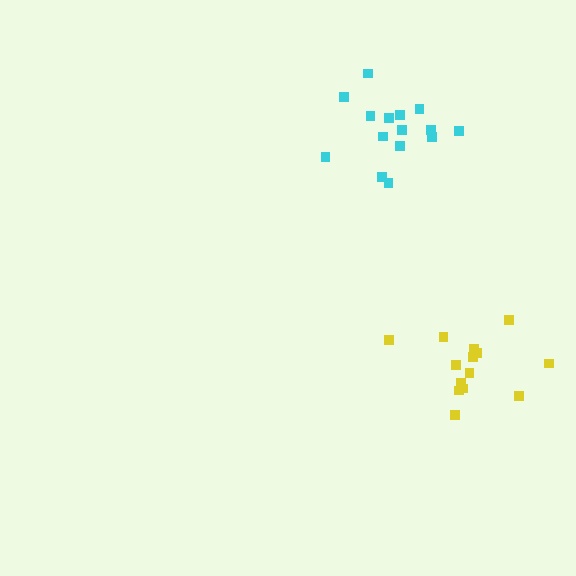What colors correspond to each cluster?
The clusters are colored: yellow, cyan.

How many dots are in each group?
Group 1: 14 dots, Group 2: 15 dots (29 total).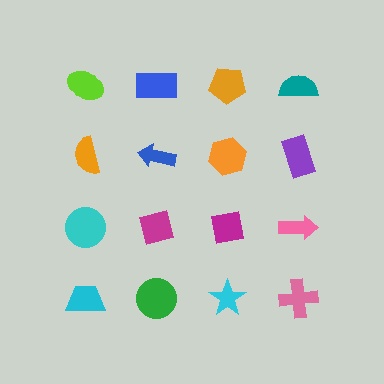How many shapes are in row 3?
4 shapes.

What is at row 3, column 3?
A magenta square.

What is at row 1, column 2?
A blue rectangle.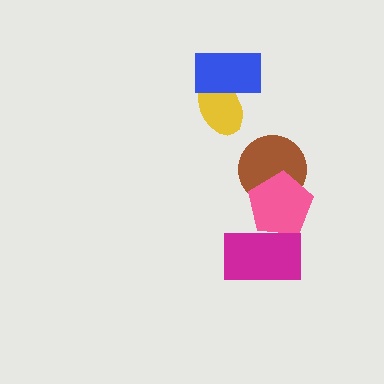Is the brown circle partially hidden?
Yes, it is partially covered by another shape.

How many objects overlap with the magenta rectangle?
1 object overlaps with the magenta rectangle.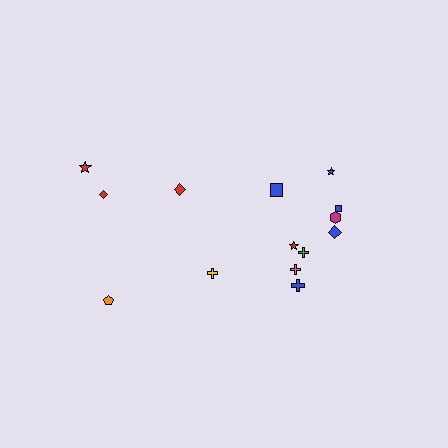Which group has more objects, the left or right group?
The right group.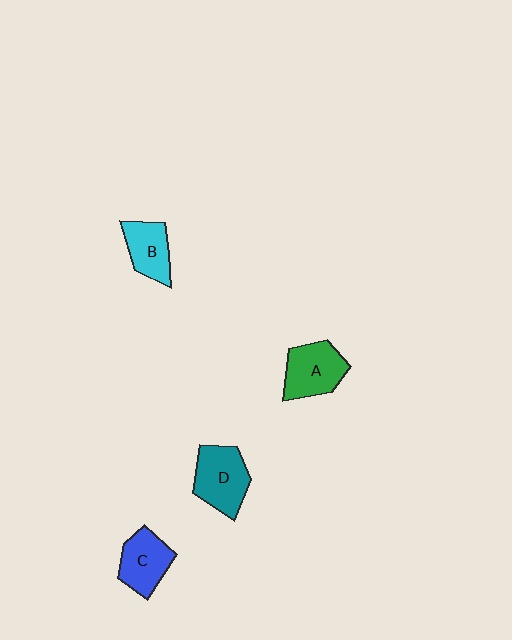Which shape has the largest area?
Shape D (teal).